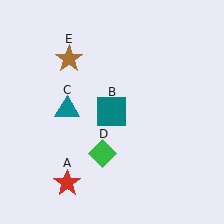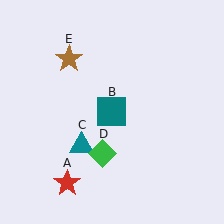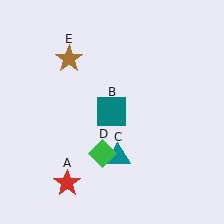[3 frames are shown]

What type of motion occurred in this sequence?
The teal triangle (object C) rotated counterclockwise around the center of the scene.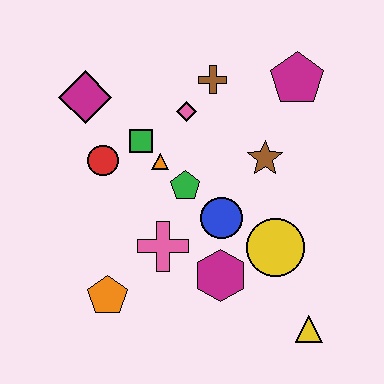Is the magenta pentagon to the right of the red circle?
Yes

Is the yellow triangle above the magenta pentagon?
No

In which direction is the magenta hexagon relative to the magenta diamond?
The magenta hexagon is below the magenta diamond.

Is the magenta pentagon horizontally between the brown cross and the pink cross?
No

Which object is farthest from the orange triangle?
The yellow triangle is farthest from the orange triangle.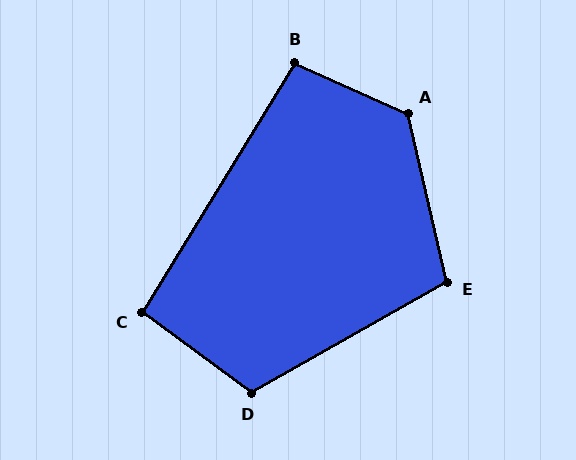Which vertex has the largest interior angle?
A, at approximately 127 degrees.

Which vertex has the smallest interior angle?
C, at approximately 95 degrees.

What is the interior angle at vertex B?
Approximately 97 degrees (obtuse).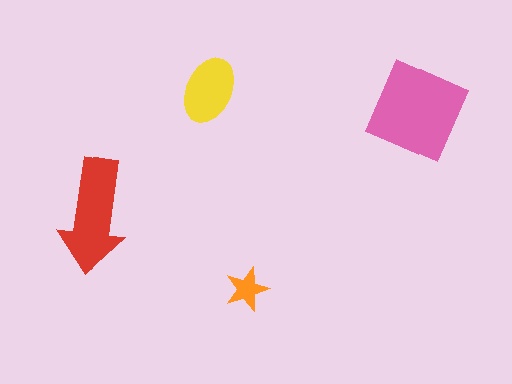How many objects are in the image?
There are 4 objects in the image.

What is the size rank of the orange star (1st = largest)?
4th.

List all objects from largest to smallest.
The pink square, the red arrow, the yellow ellipse, the orange star.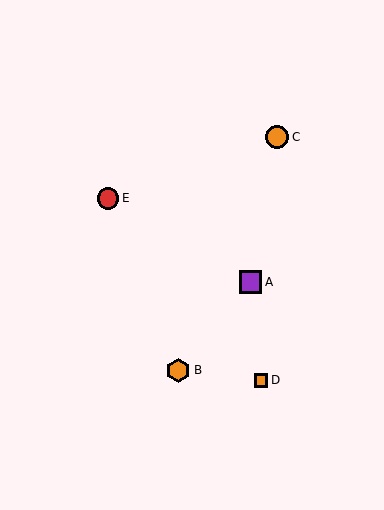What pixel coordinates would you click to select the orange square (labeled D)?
Click at (261, 380) to select the orange square D.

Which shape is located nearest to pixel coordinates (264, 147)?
The orange circle (labeled C) at (277, 137) is nearest to that location.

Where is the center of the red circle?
The center of the red circle is at (108, 198).